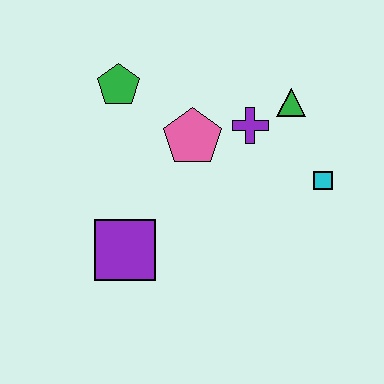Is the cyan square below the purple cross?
Yes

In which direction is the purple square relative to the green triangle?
The purple square is to the left of the green triangle.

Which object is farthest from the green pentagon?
The cyan square is farthest from the green pentagon.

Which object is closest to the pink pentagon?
The purple cross is closest to the pink pentagon.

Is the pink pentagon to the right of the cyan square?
No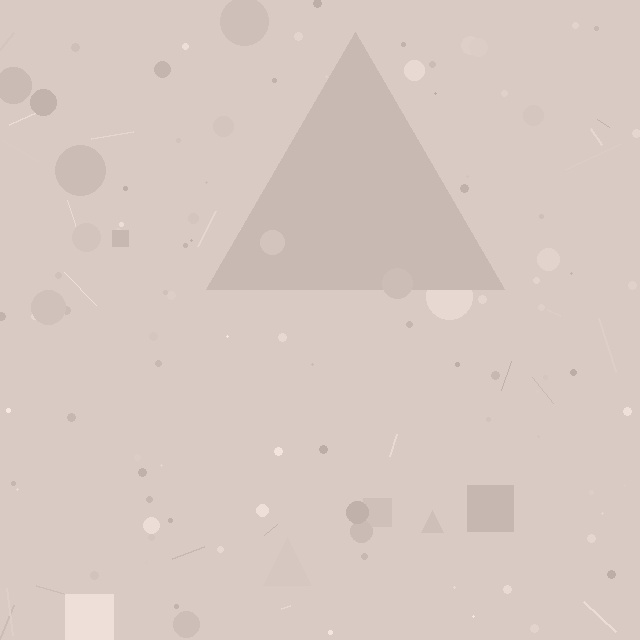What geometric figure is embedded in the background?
A triangle is embedded in the background.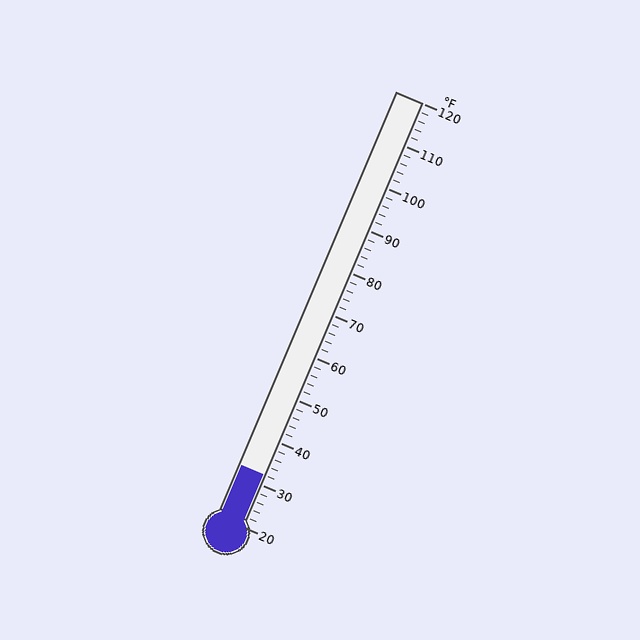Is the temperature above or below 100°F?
The temperature is below 100°F.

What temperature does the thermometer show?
The thermometer shows approximately 32°F.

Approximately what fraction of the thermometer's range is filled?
The thermometer is filled to approximately 10% of its range.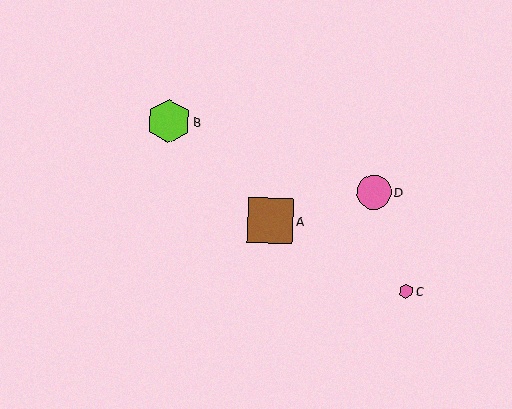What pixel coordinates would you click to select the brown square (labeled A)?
Click at (271, 221) to select the brown square A.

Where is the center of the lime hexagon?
The center of the lime hexagon is at (169, 121).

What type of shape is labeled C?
Shape C is a pink hexagon.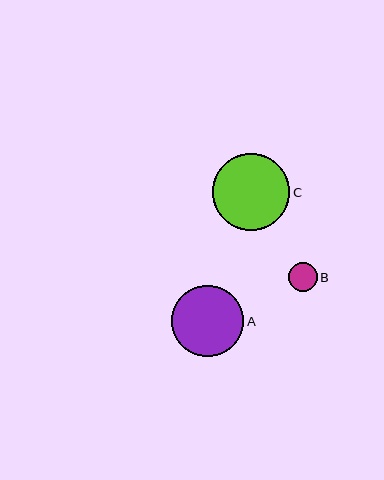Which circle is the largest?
Circle C is the largest with a size of approximately 77 pixels.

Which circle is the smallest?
Circle B is the smallest with a size of approximately 29 pixels.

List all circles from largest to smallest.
From largest to smallest: C, A, B.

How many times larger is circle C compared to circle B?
Circle C is approximately 2.7 times the size of circle B.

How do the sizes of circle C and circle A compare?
Circle C and circle A are approximately the same size.